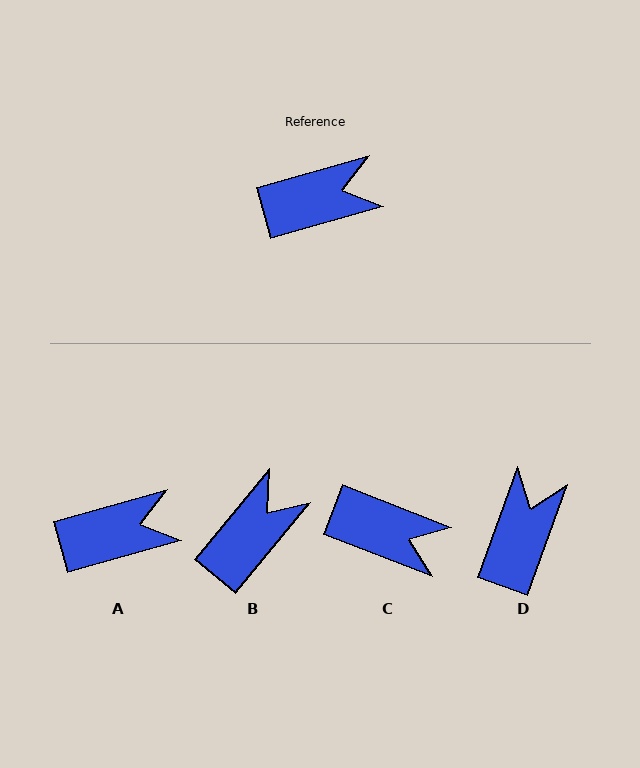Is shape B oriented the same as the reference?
No, it is off by about 35 degrees.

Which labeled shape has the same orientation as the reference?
A.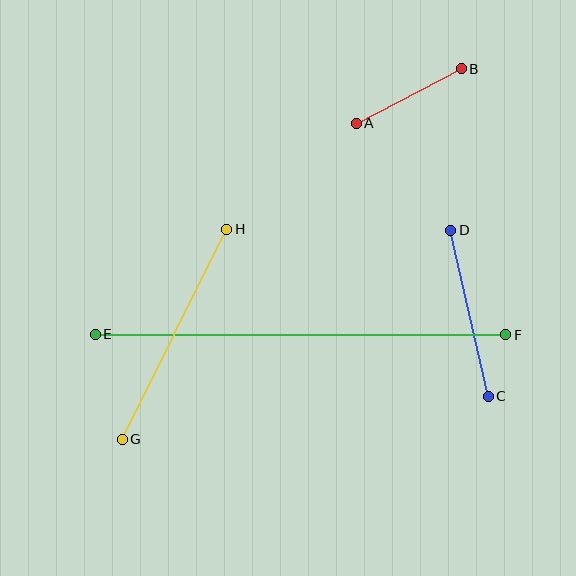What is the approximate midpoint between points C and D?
The midpoint is at approximately (469, 313) pixels.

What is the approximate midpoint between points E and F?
The midpoint is at approximately (301, 335) pixels.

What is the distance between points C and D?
The distance is approximately 170 pixels.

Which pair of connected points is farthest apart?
Points E and F are farthest apart.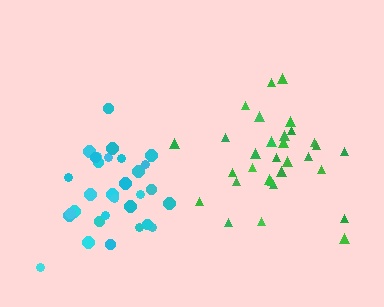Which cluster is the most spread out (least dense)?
Green.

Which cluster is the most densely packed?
Cyan.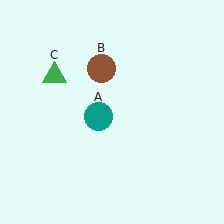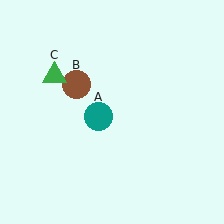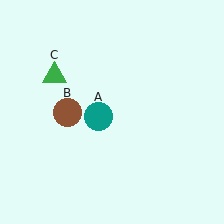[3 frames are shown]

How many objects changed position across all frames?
1 object changed position: brown circle (object B).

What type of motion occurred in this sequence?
The brown circle (object B) rotated counterclockwise around the center of the scene.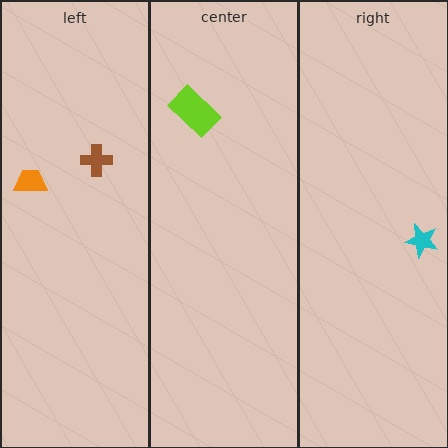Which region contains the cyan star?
The right region.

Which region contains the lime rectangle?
The center region.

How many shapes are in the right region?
1.